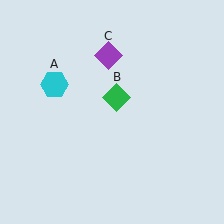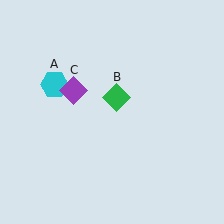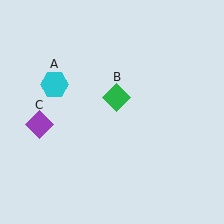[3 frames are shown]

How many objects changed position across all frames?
1 object changed position: purple diamond (object C).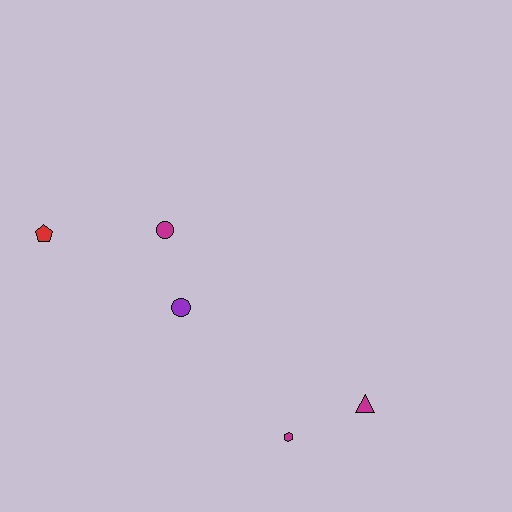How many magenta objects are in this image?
There are 3 magenta objects.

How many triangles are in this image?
There is 1 triangle.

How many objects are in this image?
There are 5 objects.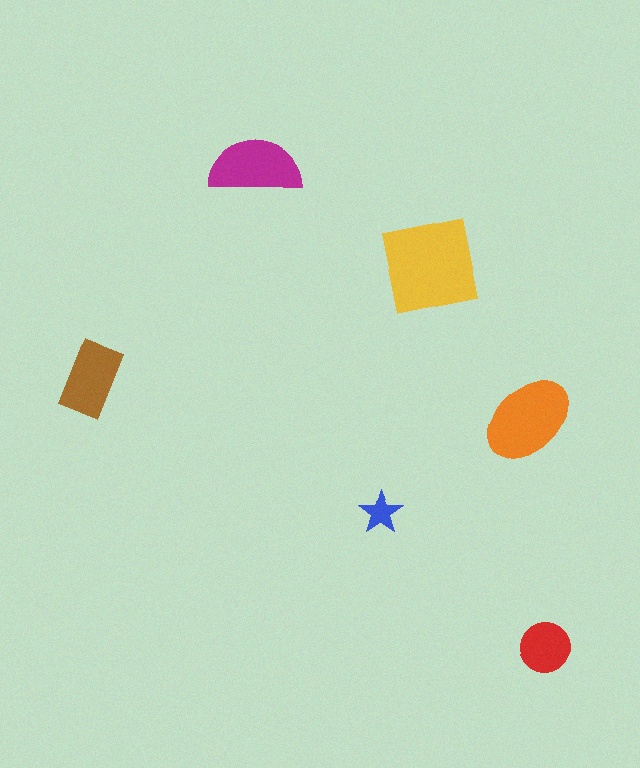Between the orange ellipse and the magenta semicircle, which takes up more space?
The orange ellipse.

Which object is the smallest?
The blue star.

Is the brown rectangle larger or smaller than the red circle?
Larger.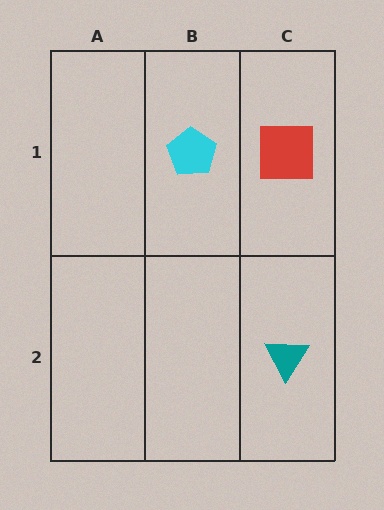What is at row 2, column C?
A teal triangle.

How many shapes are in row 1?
2 shapes.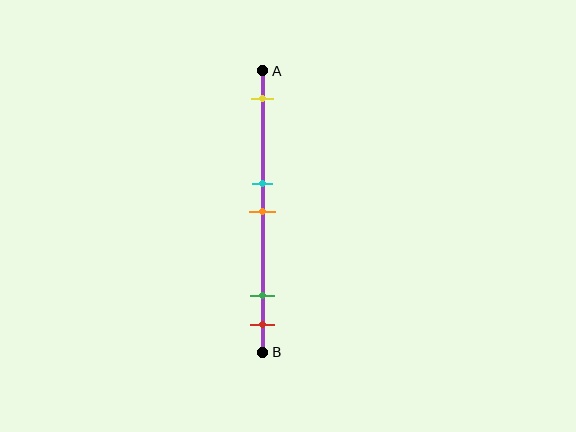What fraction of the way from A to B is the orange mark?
The orange mark is approximately 50% (0.5) of the way from A to B.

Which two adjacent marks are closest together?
The cyan and orange marks are the closest adjacent pair.